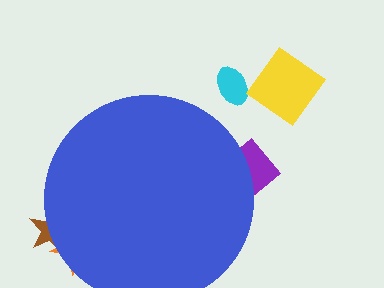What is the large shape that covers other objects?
A blue circle.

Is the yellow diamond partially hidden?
No, the yellow diamond is fully visible.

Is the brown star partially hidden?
Yes, the brown star is partially hidden behind the blue circle.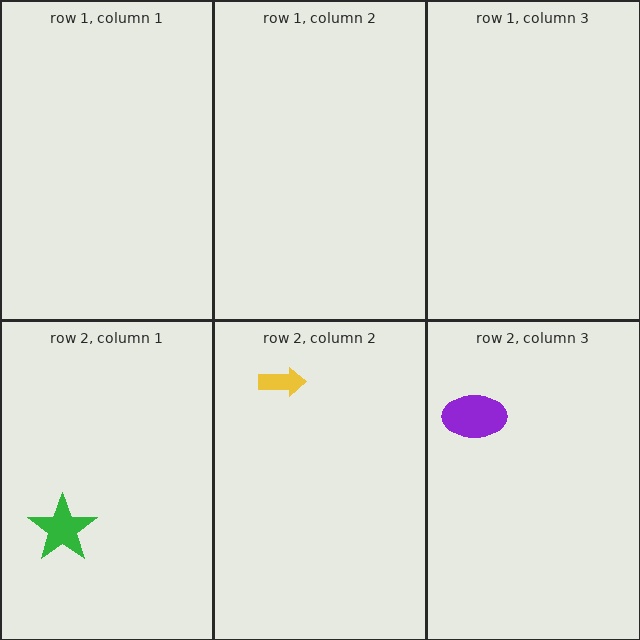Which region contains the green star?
The row 2, column 1 region.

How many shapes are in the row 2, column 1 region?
1.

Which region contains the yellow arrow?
The row 2, column 2 region.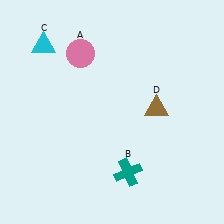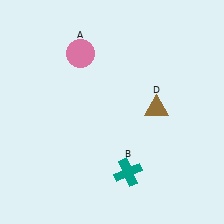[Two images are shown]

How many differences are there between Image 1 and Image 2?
There is 1 difference between the two images.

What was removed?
The cyan triangle (C) was removed in Image 2.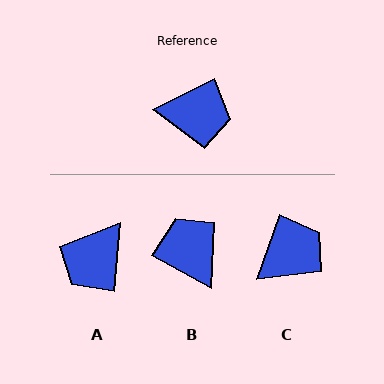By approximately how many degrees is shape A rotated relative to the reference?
Approximately 121 degrees clockwise.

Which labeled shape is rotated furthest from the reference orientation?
B, about 125 degrees away.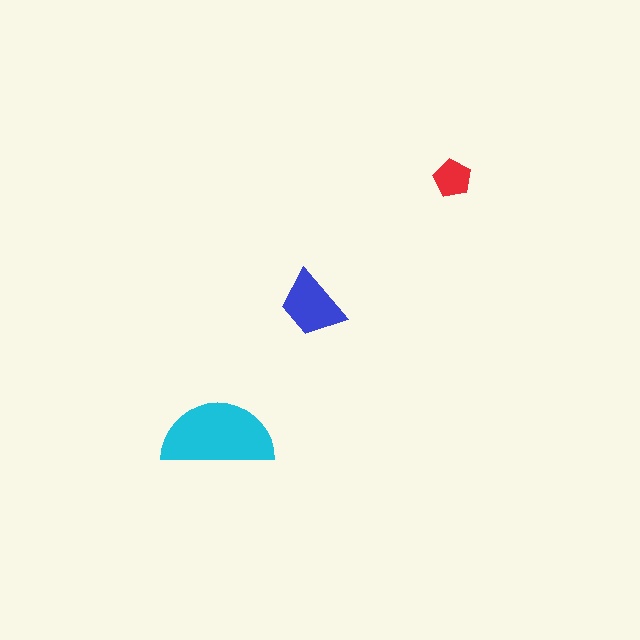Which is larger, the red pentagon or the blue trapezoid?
The blue trapezoid.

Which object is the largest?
The cyan semicircle.